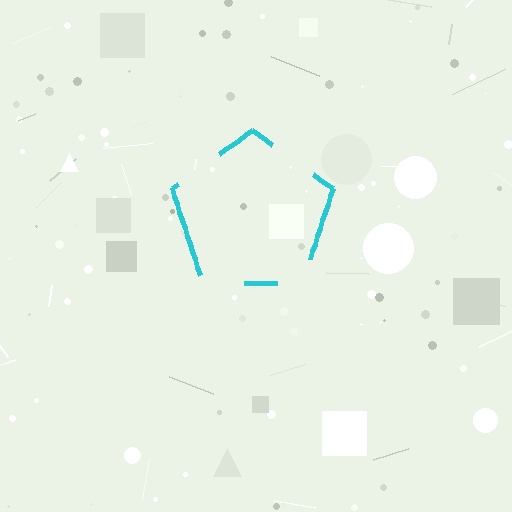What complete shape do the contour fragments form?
The contour fragments form a pentagon.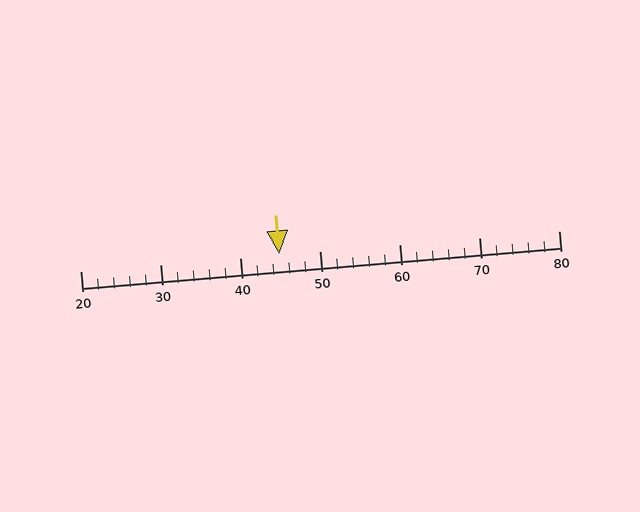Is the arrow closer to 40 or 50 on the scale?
The arrow is closer to 40.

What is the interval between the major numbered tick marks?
The major tick marks are spaced 10 units apart.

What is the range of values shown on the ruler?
The ruler shows values from 20 to 80.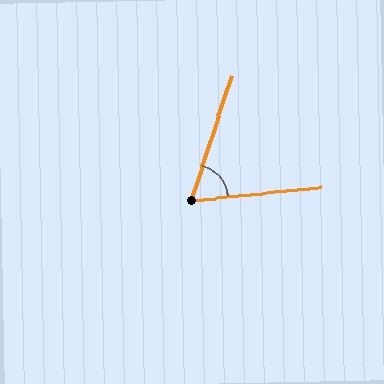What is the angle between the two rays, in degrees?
Approximately 66 degrees.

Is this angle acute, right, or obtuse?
It is acute.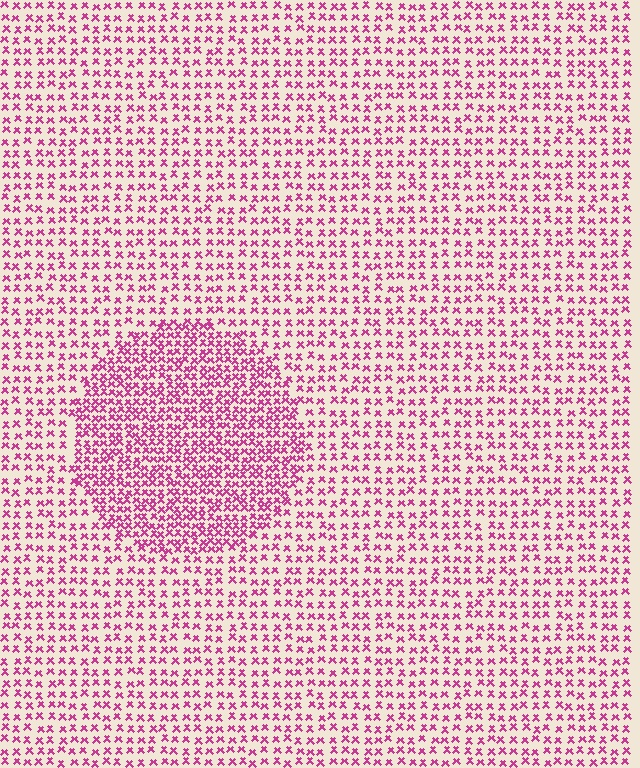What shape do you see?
I see a circle.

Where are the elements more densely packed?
The elements are more densely packed inside the circle boundary.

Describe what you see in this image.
The image contains small magenta elements arranged at two different densities. A circle-shaped region is visible where the elements are more densely packed than the surrounding area.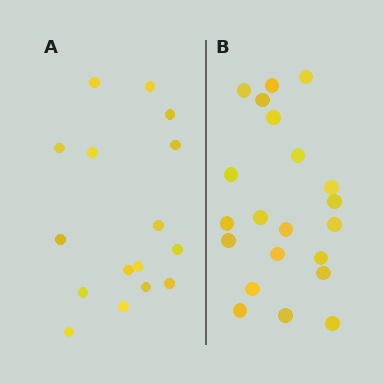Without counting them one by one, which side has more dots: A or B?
Region B (the right region) has more dots.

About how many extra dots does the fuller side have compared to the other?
Region B has about 5 more dots than region A.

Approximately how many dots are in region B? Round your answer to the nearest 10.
About 20 dots. (The exact count is 21, which rounds to 20.)